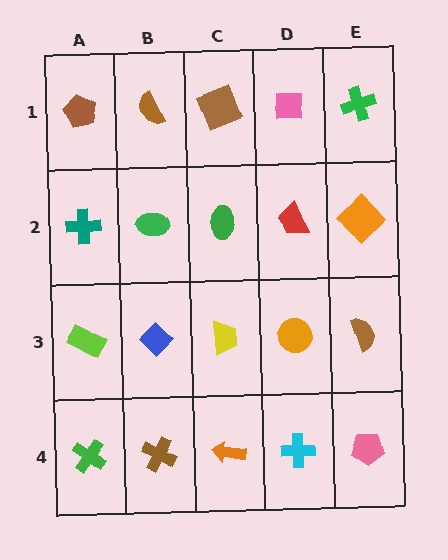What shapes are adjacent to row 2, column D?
A pink square (row 1, column D), an orange circle (row 3, column D), a green ellipse (row 2, column C), an orange diamond (row 2, column E).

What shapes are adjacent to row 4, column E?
A brown semicircle (row 3, column E), a cyan cross (row 4, column D).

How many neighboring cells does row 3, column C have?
4.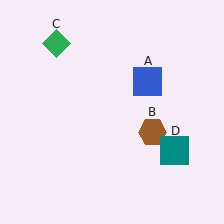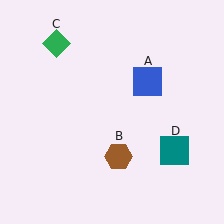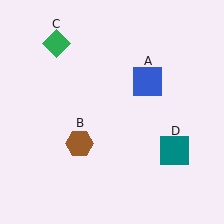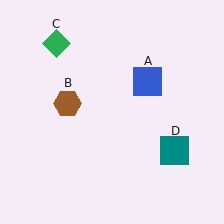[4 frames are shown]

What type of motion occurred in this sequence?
The brown hexagon (object B) rotated clockwise around the center of the scene.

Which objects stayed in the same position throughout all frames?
Blue square (object A) and green diamond (object C) and teal square (object D) remained stationary.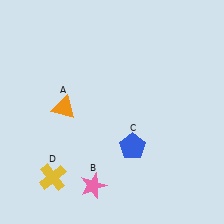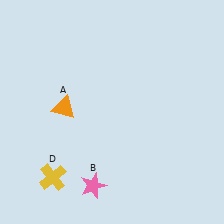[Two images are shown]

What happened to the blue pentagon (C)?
The blue pentagon (C) was removed in Image 2. It was in the bottom-right area of Image 1.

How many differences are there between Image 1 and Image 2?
There is 1 difference between the two images.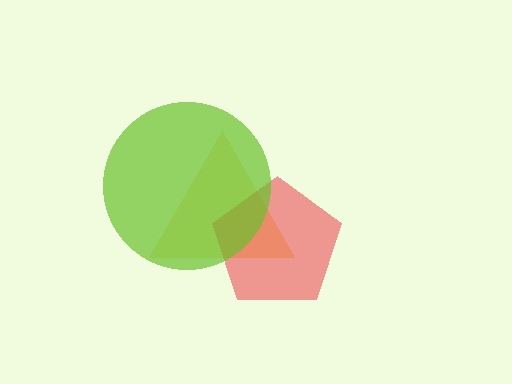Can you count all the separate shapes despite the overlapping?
Yes, there are 3 separate shapes.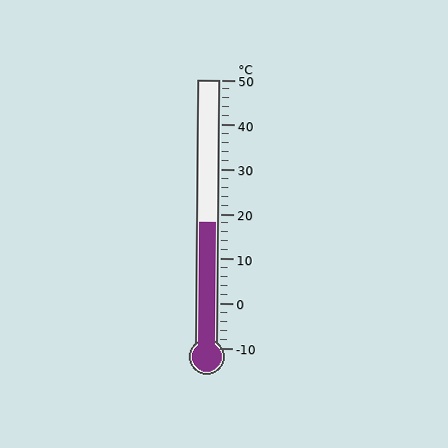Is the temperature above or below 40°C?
The temperature is below 40°C.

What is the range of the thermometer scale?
The thermometer scale ranges from -10°C to 50°C.